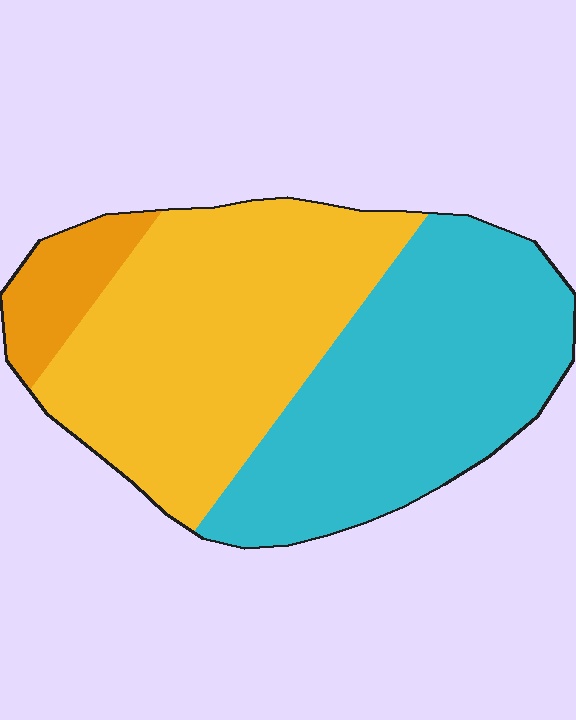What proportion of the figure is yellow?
Yellow takes up between a third and a half of the figure.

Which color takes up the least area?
Orange, at roughly 10%.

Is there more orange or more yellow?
Yellow.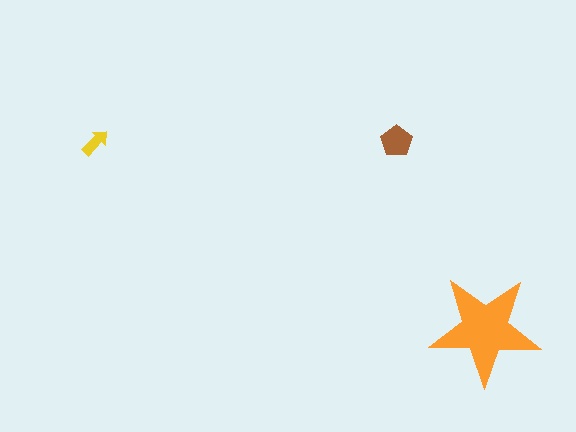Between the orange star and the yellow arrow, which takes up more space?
The orange star.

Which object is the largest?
The orange star.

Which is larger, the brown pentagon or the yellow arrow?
The brown pentagon.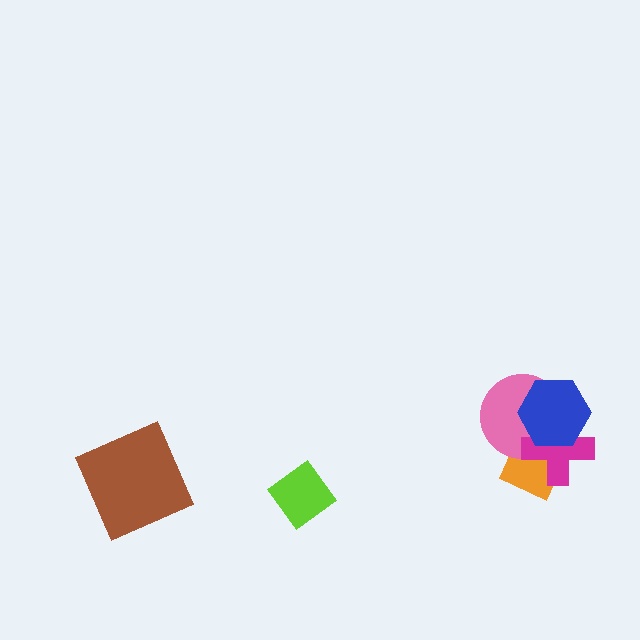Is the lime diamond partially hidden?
No, no other shape covers it.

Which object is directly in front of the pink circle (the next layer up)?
The magenta cross is directly in front of the pink circle.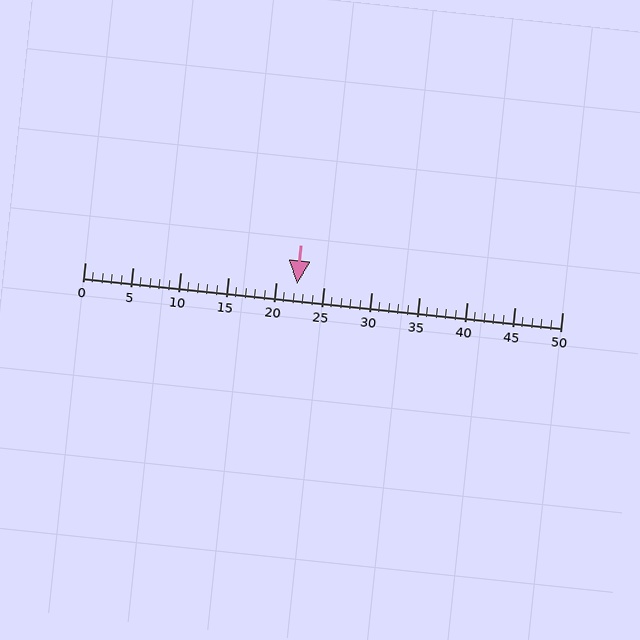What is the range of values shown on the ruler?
The ruler shows values from 0 to 50.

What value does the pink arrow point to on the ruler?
The pink arrow points to approximately 22.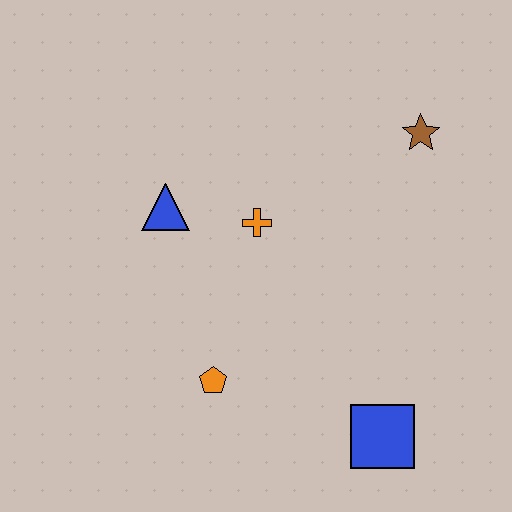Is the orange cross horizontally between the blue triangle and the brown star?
Yes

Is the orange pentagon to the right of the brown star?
No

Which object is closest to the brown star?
The orange cross is closest to the brown star.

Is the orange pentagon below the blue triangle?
Yes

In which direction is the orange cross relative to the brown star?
The orange cross is to the left of the brown star.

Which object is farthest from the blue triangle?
The blue square is farthest from the blue triangle.